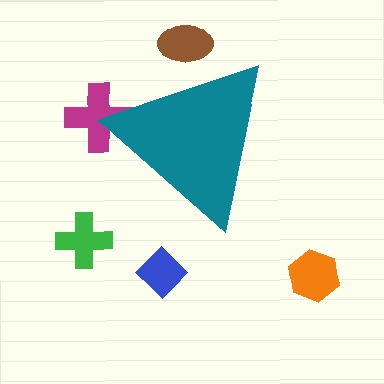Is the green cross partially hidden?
No, the green cross is fully visible.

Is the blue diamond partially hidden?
No, the blue diamond is fully visible.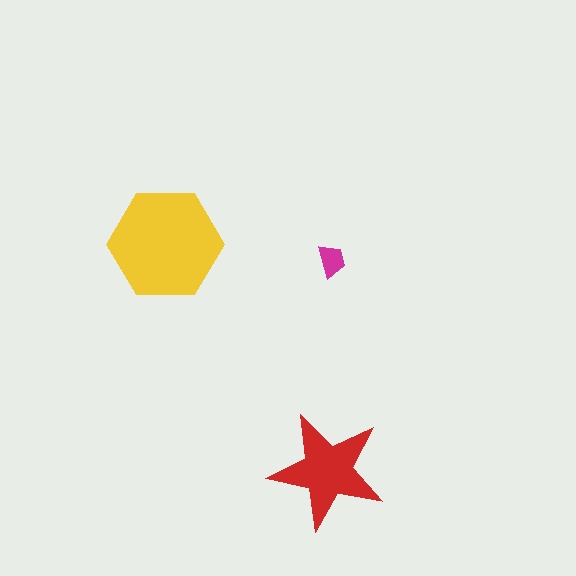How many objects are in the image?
There are 3 objects in the image.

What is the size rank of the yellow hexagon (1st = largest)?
1st.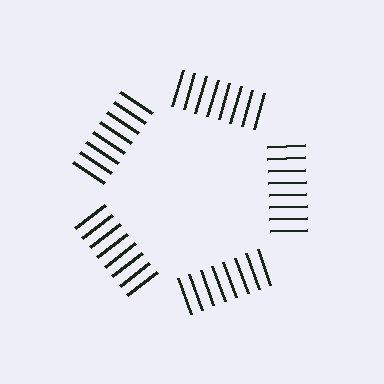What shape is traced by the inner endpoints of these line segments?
An illusory pentagon — the line segments terminate on its edges but no continuous stroke is drawn.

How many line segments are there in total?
40 — 8 along each of the 5 edges.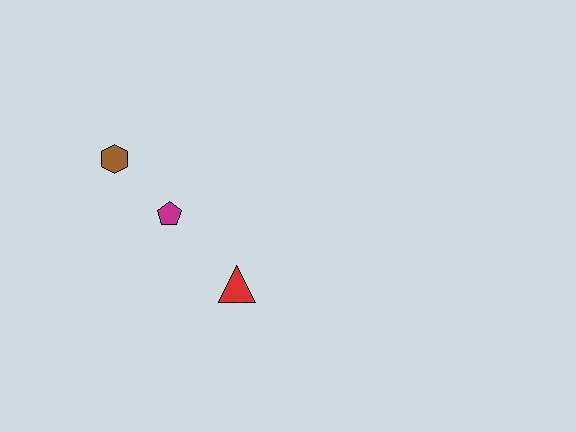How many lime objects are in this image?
There are no lime objects.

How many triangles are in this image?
There is 1 triangle.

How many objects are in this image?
There are 3 objects.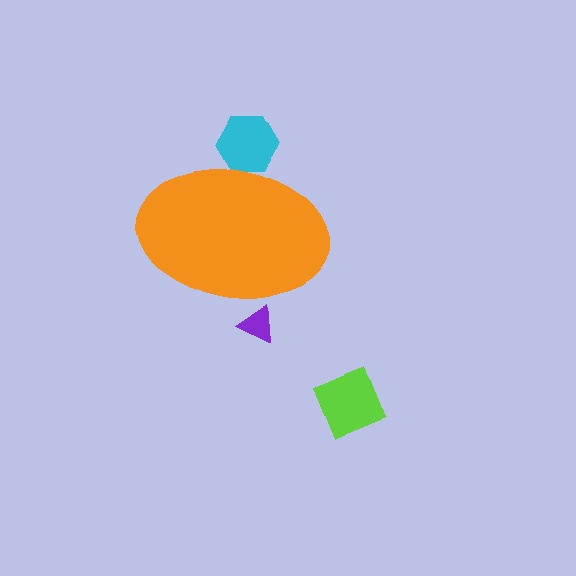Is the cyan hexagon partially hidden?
Yes, the cyan hexagon is partially hidden behind the orange ellipse.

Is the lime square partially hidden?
No, the lime square is fully visible.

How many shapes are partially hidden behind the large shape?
2 shapes are partially hidden.